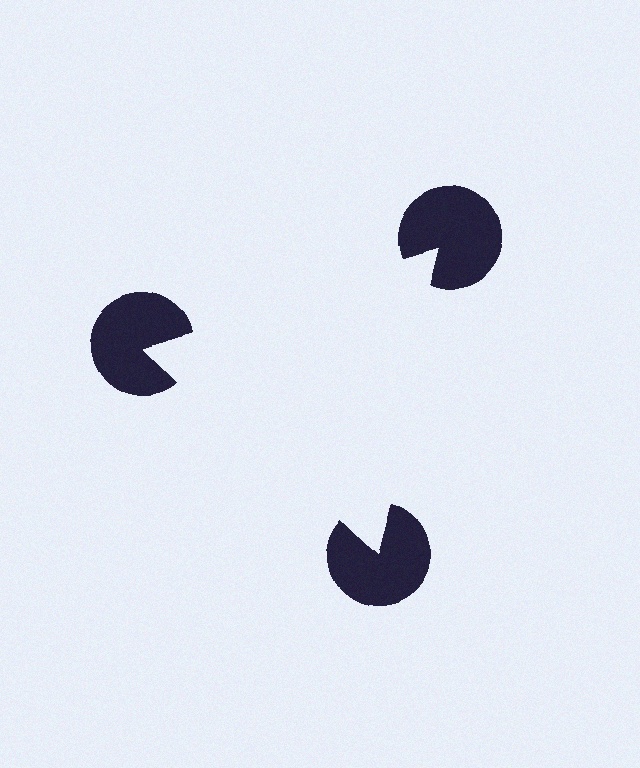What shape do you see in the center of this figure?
An illusory triangle — its edges are inferred from the aligned wedge cuts in the pac-man discs, not physically drawn.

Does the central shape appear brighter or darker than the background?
It typically appears slightly brighter than the background, even though no actual brightness change is drawn.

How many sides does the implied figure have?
3 sides.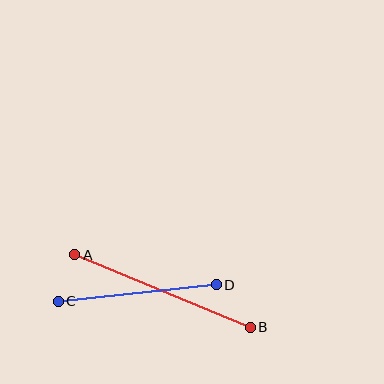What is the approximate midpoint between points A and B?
The midpoint is at approximately (163, 291) pixels.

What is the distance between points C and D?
The distance is approximately 159 pixels.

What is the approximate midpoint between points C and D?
The midpoint is at approximately (137, 293) pixels.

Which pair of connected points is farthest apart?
Points A and B are farthest apart.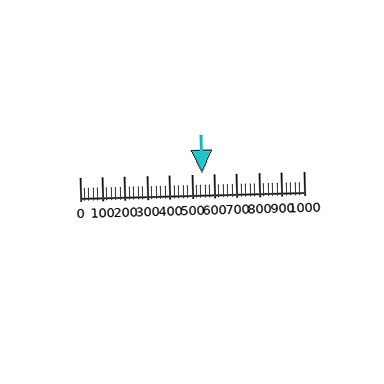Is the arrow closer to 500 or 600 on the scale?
The arrow is closer to 500.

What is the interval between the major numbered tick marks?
The major tick marks are spaced 100 units apart.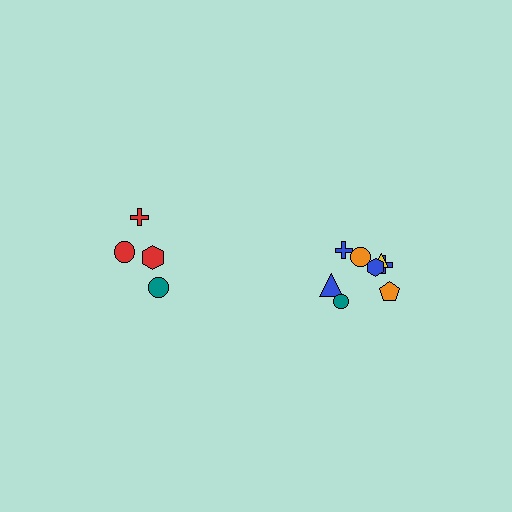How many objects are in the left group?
There are 4 objects.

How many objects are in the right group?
There are 8 objects.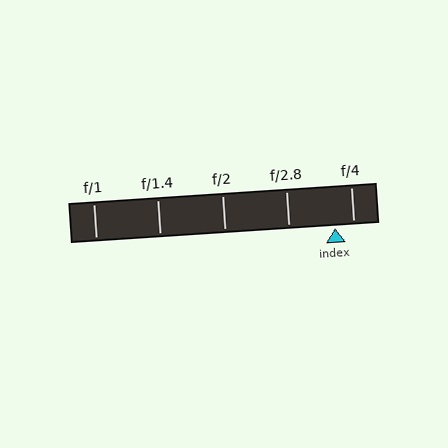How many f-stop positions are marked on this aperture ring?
There are 5 f-stop positions marked.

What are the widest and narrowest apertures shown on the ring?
The widest aperture shown is f/1 and the narrowest is f/4.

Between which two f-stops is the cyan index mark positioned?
The index mark is between f/2.8 and f/4.